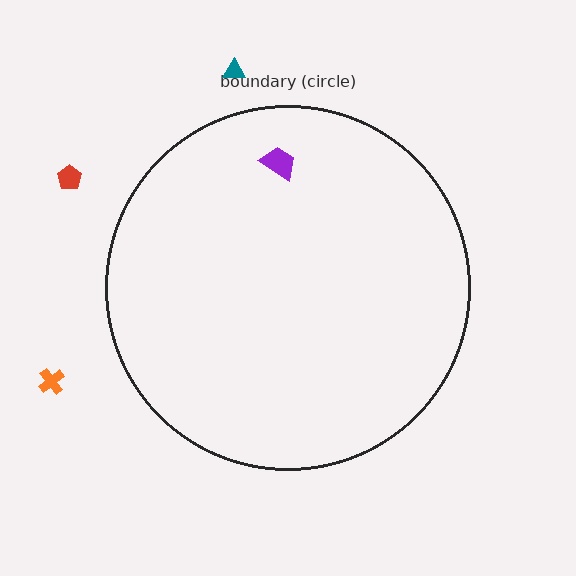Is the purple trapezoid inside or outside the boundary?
Inside.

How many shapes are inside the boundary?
1 inside, 3 outside.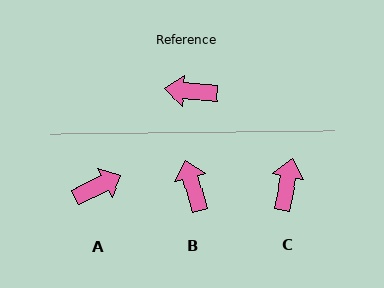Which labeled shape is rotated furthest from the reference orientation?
A, about 149 degrees away.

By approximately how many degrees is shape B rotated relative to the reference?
Approximately 70 degrees clockwise.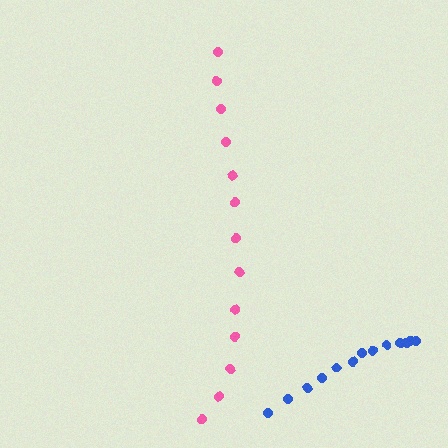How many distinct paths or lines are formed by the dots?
There are 2 distinct paths.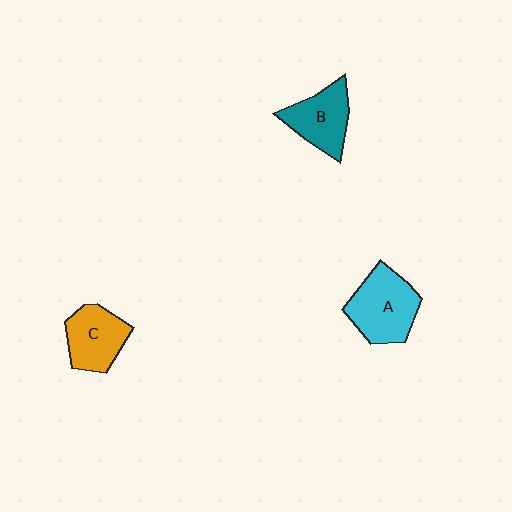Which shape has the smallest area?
Shape C (orange).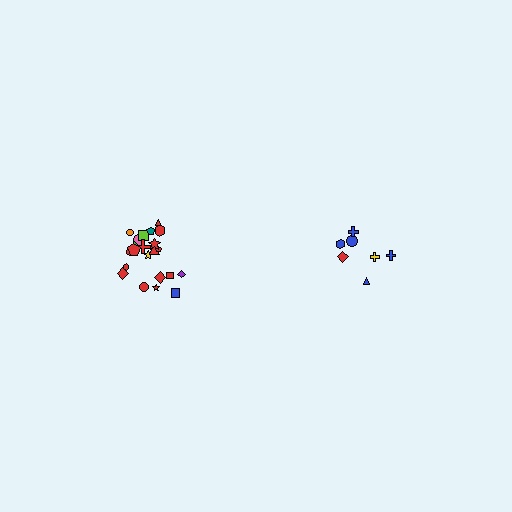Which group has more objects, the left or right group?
The left group.